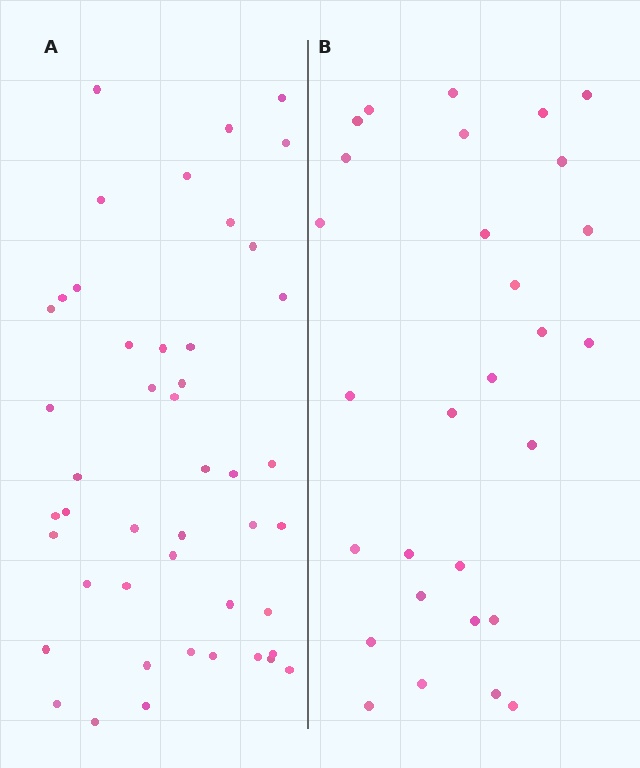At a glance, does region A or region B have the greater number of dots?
Region A (the left region) has more dots.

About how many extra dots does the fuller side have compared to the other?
Region A has approximately 15 more dots than region B.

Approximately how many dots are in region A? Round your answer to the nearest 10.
About 50 dots. (The exact count is 46, which rounds to 50.)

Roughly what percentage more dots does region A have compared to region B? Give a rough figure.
About 60% more.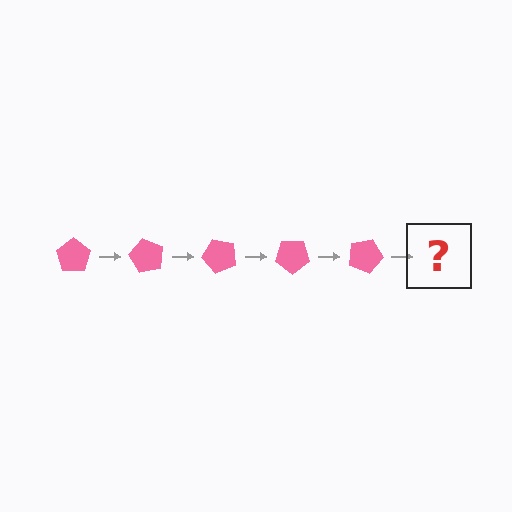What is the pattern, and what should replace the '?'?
The pattern is that the pentagon rotates 60 degrees each step. The '?' should be a pink pentagon rotated 300 degrees.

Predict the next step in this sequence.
The next step is a pink pentagon rotated 300 degrees.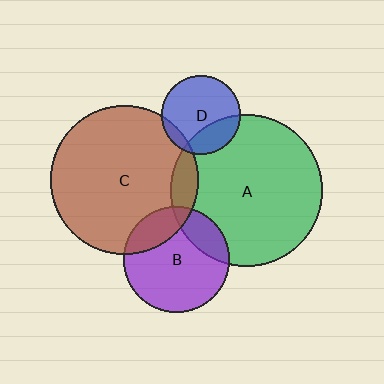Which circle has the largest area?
Circle A (green).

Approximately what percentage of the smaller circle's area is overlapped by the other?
Approximately 10%.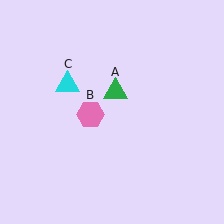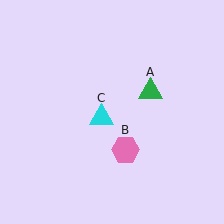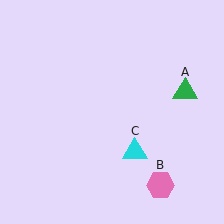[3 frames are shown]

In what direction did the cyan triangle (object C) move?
The cyan triangle (object C) moved down and to the right.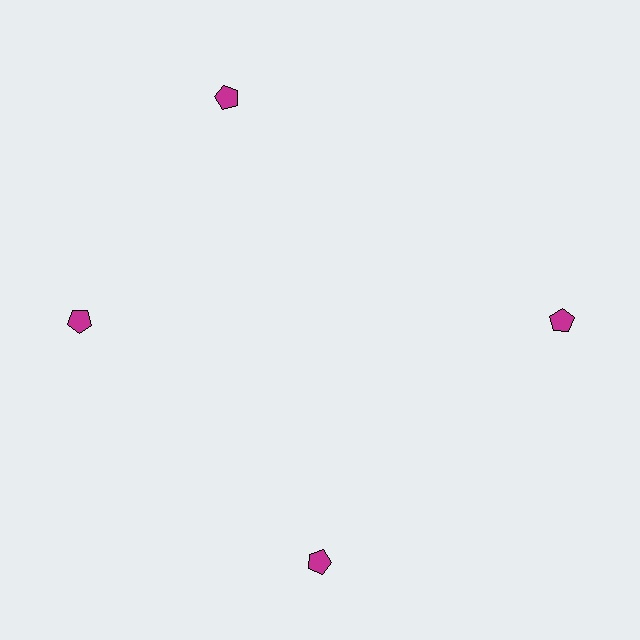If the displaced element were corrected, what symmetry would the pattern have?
It would have 4-fold rotational symmetry — the pattern would map onto itself every 90 degrees.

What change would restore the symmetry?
The symmetry would be restored by rotating it back into even spacing with its neighbors so that all 4 pentagons sit at equal angles and equal distance from the center.